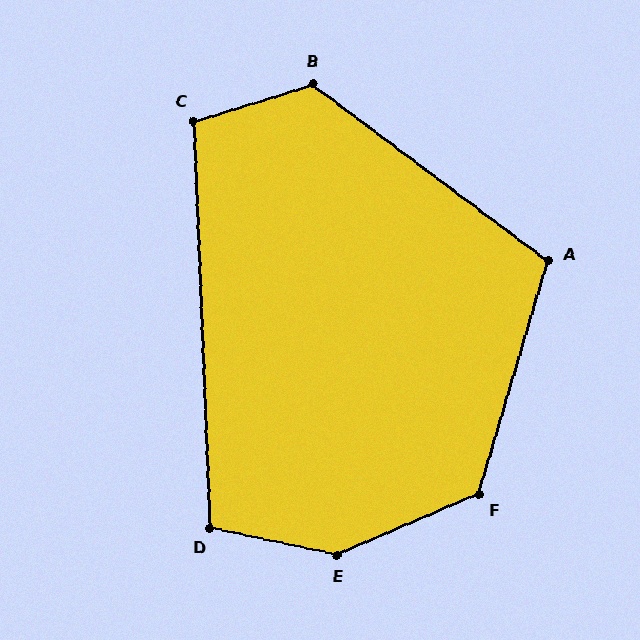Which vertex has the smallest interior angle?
D, at approximately 104 degrees.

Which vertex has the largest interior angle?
E, at approximately 145 degrees.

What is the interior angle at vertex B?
Approximately 126 degrees (obtuse).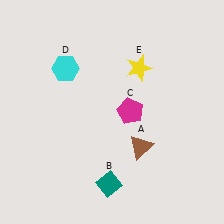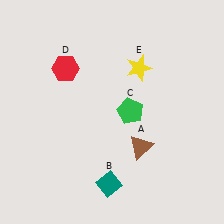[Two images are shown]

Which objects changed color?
C changed from magenta to green. D changed from cyan to red.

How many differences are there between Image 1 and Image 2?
There are 2 differences between the two images.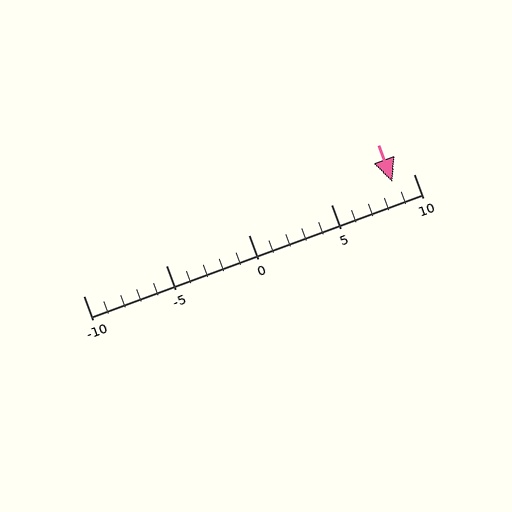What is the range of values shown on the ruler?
The ruler shows values from -10 to 10.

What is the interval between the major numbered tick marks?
The major tick marks are spaced 5 units apart.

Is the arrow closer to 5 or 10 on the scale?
The arrow is closer to 10.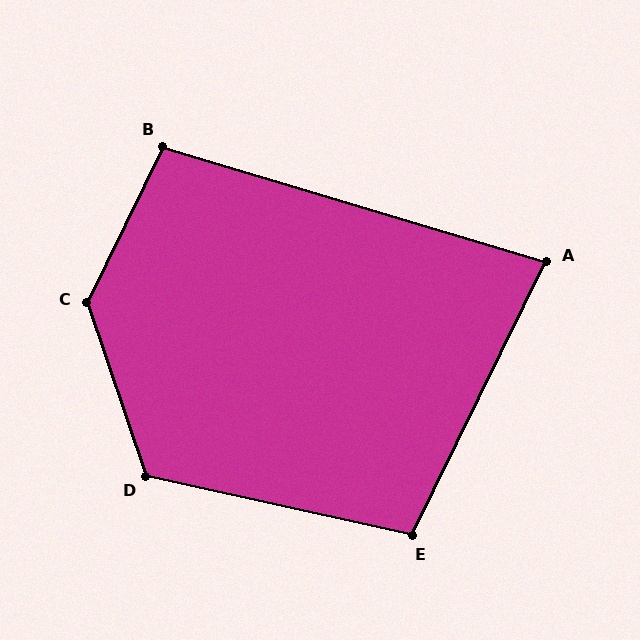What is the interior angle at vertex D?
Approximately 121 degrees (obtuse).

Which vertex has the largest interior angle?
C, at approximately 135 degrees.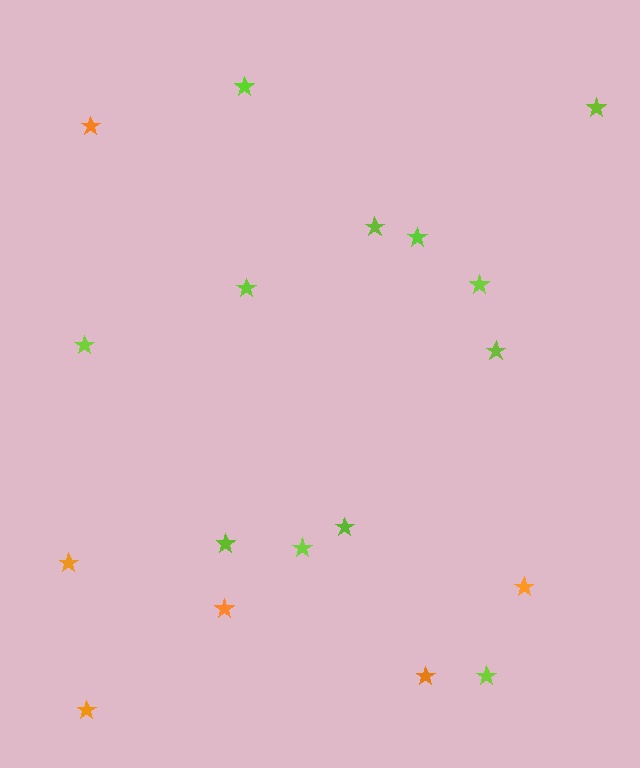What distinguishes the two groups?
There are 2 groups: one group of lime stars (12) and one group of orange stars (6).